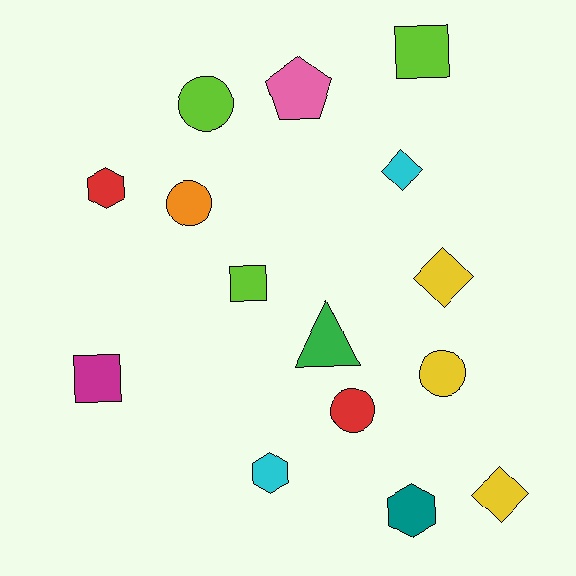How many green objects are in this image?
There is 1 green object.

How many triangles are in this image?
There is 1 triangle.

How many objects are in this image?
There are 15 objects.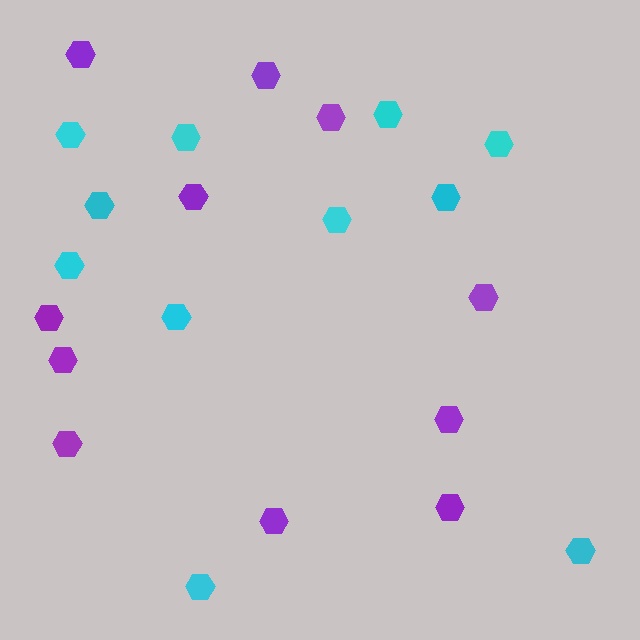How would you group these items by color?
There are 2 groups: one group of cyan hexagons (11) and one group of purple hexagons (11).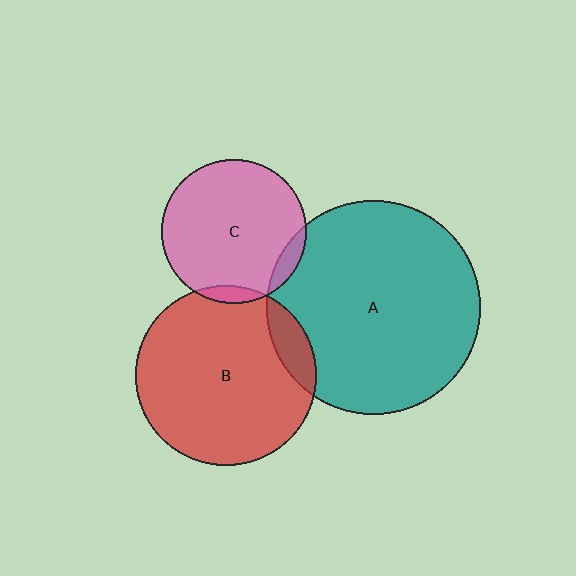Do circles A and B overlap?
Yes.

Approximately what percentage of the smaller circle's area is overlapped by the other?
Approximately 10%.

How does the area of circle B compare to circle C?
Approximately 1.6 times.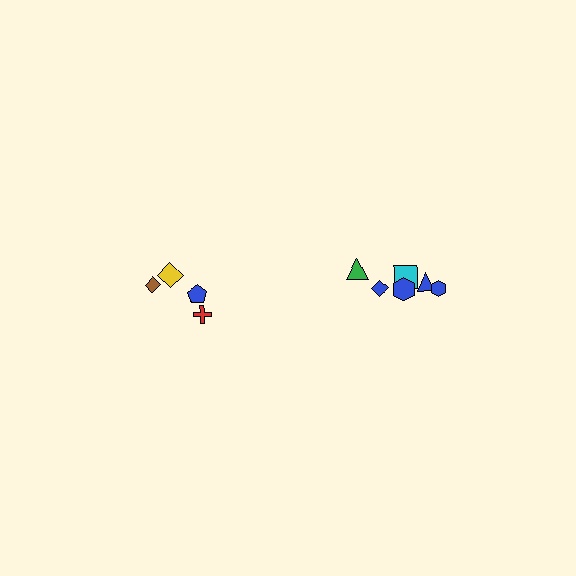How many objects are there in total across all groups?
There are 10 objects.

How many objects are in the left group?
There are 4 objects.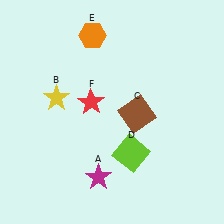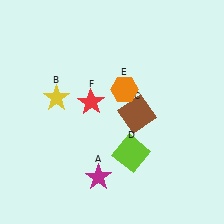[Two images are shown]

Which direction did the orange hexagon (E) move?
The orange hexagon (E) moved down.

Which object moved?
The orange hexagon (E) moved down.